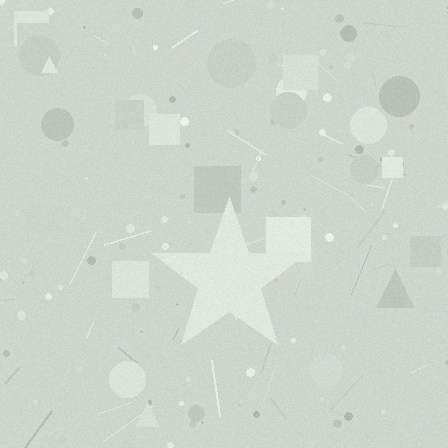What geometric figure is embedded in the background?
A star is embedded in the background.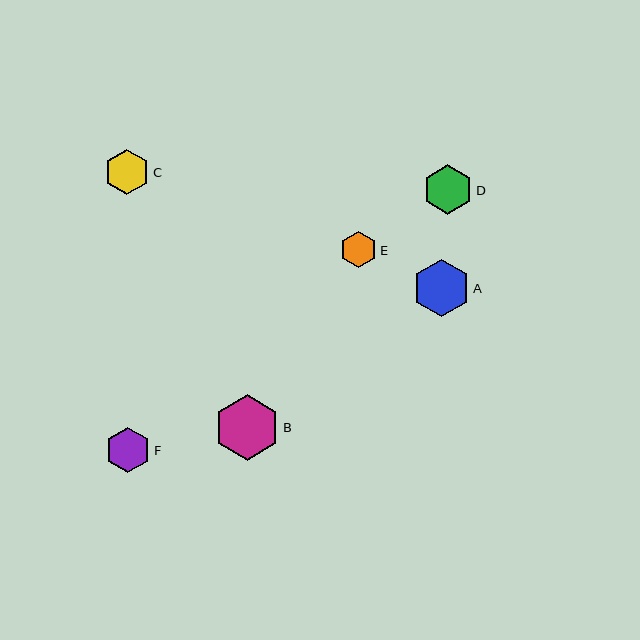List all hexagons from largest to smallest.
From largest to smallest: B, A, D, F, C, E.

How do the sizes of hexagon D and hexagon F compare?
Hexagon D and hexagon F are approximately the same size.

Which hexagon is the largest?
Hexagon B is the largest with a size of approximately 65 pixels.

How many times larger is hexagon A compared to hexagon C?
Hexagon A is approximately 1.3 times the size of hexagon C.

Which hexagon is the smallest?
Hexagon E is the smallest with a size of approximately 36 pixels.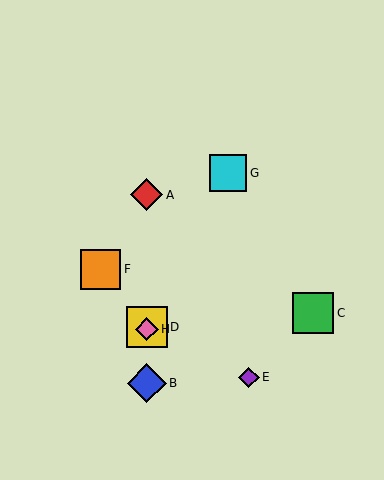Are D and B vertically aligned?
Yes, both are at x≈147.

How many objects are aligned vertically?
4 objects (A, B, D, H) are aligned vertically.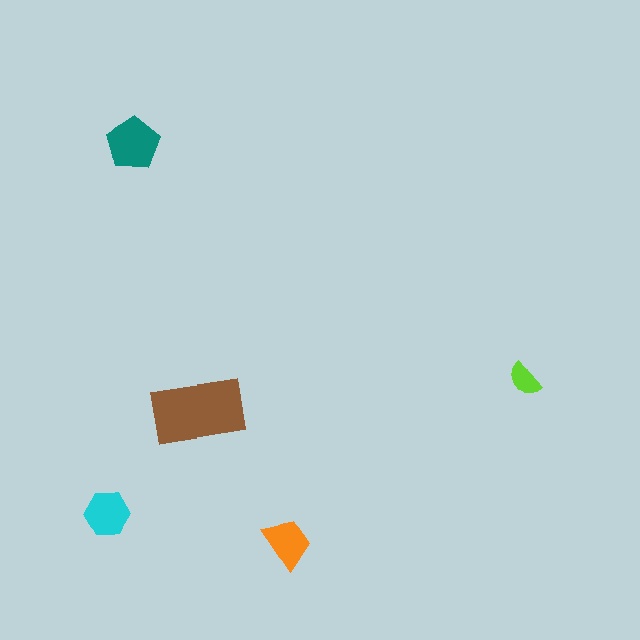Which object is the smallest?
The lime semicircle.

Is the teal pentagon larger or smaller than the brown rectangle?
Smaller.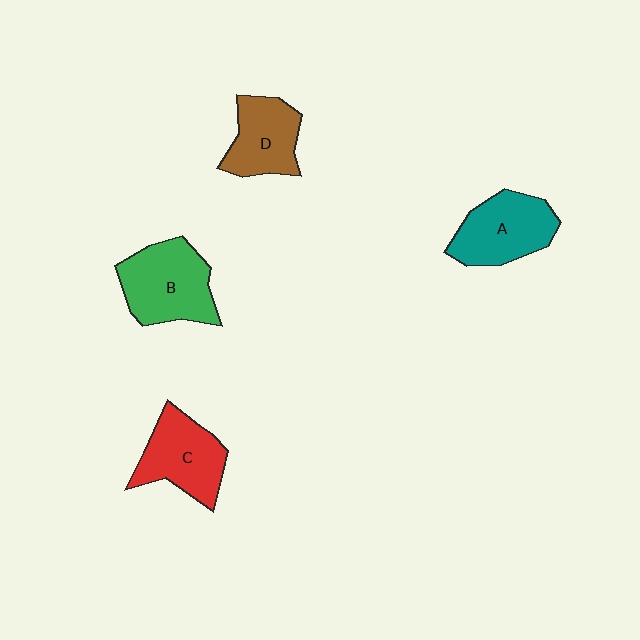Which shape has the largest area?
Shape B (green).